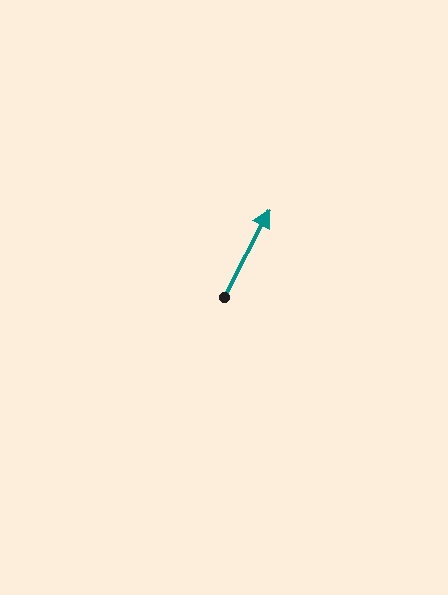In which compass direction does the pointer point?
Northeast.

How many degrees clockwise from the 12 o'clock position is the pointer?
Approximately 27 degrees.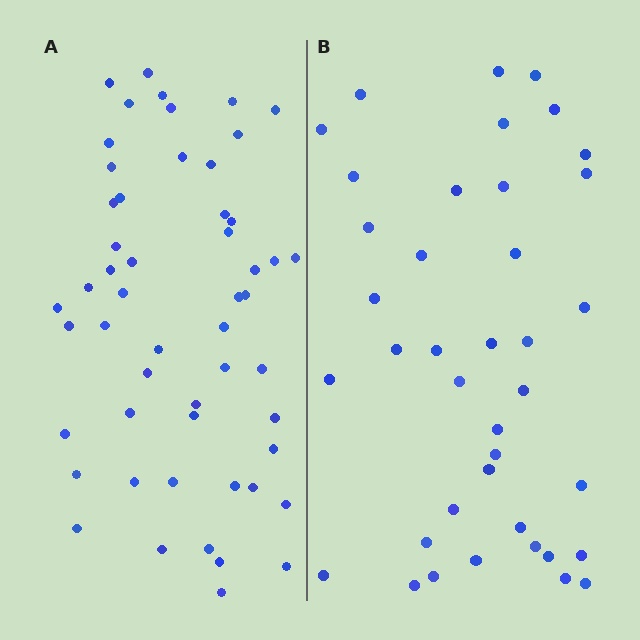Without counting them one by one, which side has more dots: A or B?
Region A (the left region) has more dots.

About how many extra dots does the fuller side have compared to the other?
Region A has approximately 15 more dots than region B.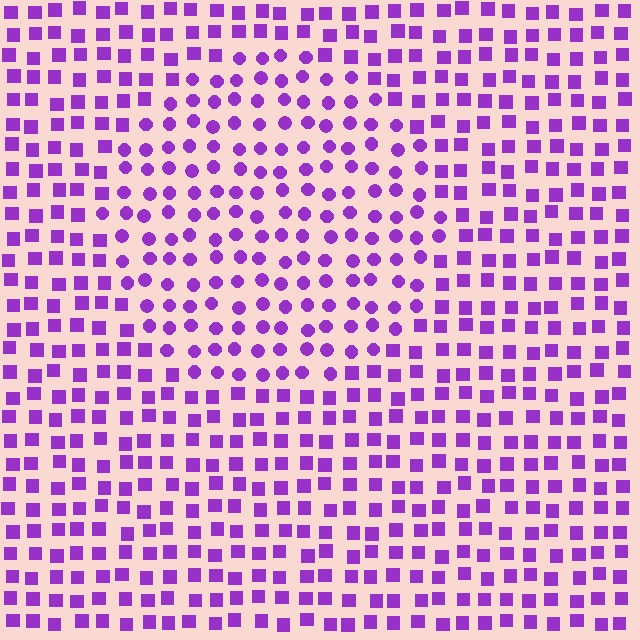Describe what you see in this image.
The image is filled with small purple elements arranged in a uniform grid. A circle-shaped region contains circles, while the surrounding area contains squares. The boundary is defined purely by the change in element shape.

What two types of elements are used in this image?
The image uses circles inside the circle region and squares outside it.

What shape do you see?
I see a circle.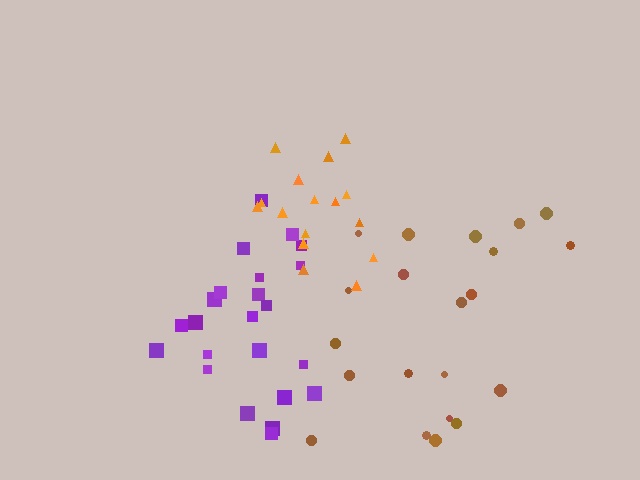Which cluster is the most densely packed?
Purple.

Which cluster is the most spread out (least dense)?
Brown.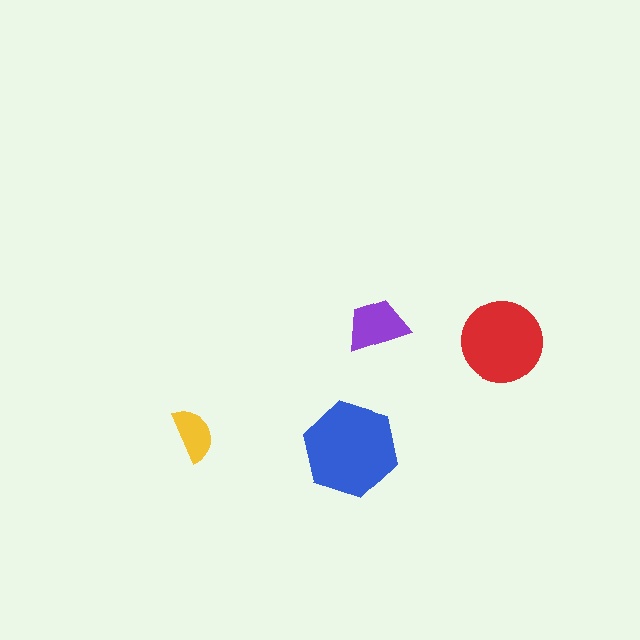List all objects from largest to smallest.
The blue hexagon, the red circle, the purple trapezoid, the yellow semicircle.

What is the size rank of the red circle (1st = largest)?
2nd.